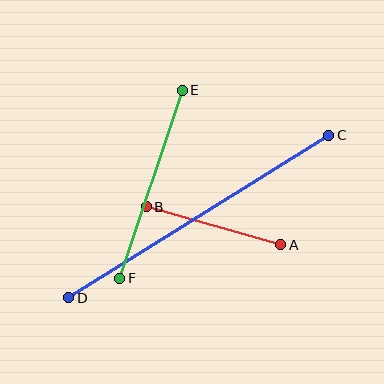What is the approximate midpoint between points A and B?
The midpoint is at approximately (213, 226) pixels.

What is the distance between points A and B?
The distance is approximately 140 pixels.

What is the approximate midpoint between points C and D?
The midpoint is at approximately (199, 216) pixels.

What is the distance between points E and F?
The distance is approximately 198 pixels.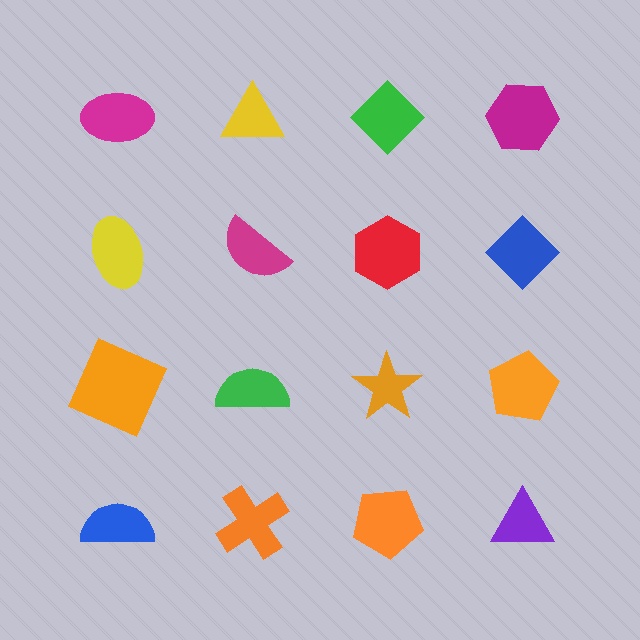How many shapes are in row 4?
4 shapes.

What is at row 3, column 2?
A green semicircle.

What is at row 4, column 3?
An orange pentagon.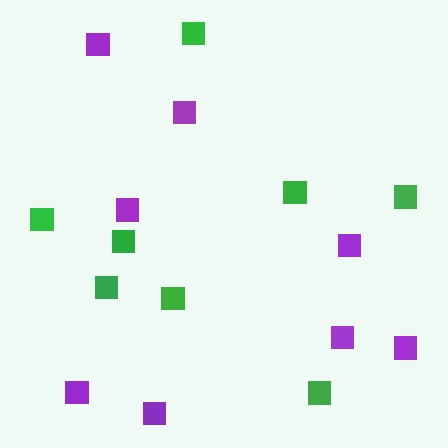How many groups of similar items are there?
There are 2 groups: one group of purple squares (8) and one group of green squares (8).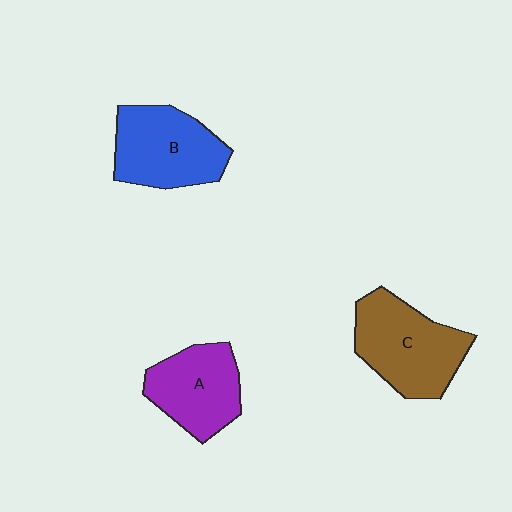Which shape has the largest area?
Shape C (brown).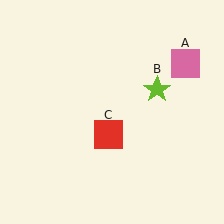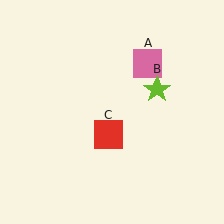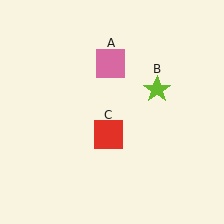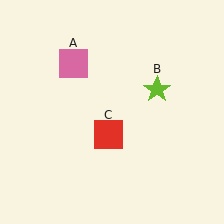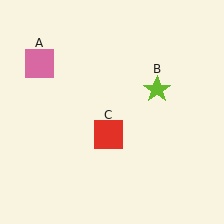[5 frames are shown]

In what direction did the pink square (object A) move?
The pink square (object A) moved left.